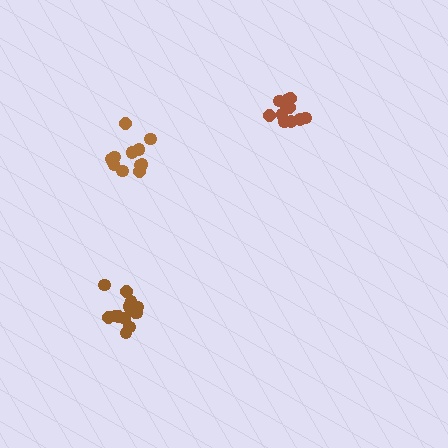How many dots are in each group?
Group 1: 12 dots, Group 2: 12 dots, Group 3: 13 dots (37 total).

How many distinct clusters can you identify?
There are 3 distinct clusters.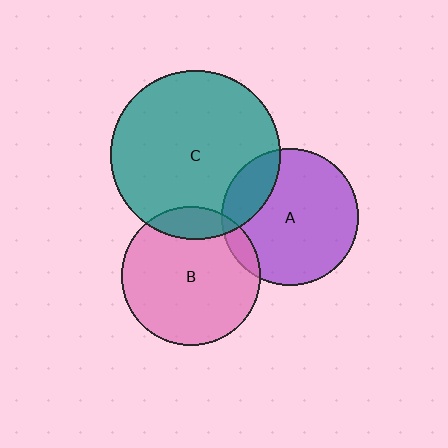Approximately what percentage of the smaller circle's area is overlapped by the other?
Approximately 20%.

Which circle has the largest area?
Circle C (teal).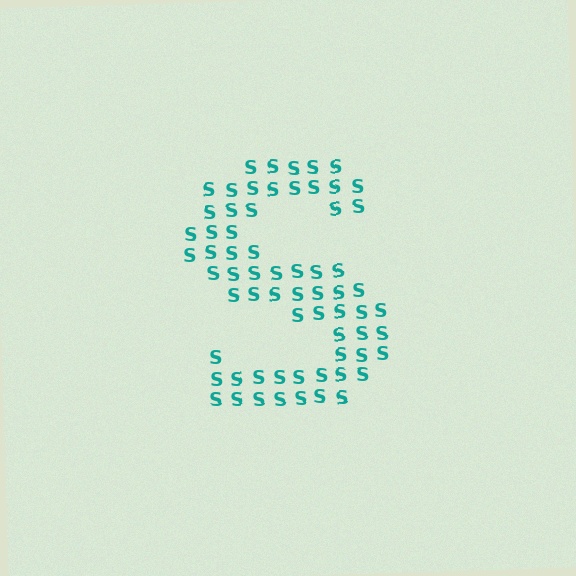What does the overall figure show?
The overall figure shows the letter S.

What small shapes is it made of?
It is made of small letter S's.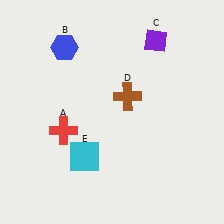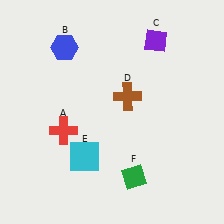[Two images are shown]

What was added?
A green diamond (F) was added in Image 2.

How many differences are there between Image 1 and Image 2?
There is 1 difference between the two images.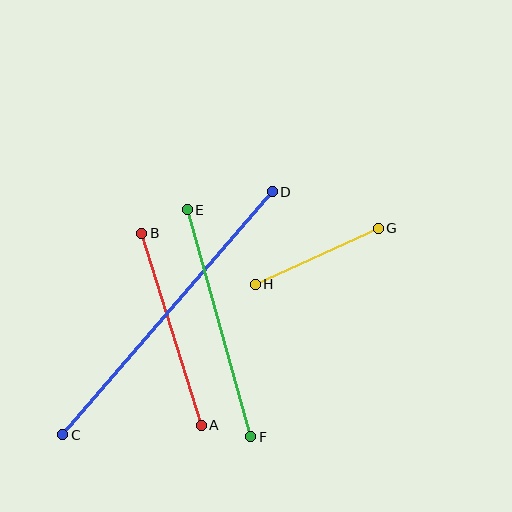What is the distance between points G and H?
The distance is approximately 135 pixels.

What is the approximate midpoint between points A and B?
The midpoint is at approximately (172, 329) pixels.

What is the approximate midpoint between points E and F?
The midpoint is at approximately (219, 323) pixels.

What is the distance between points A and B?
The distance is approximately 201 pixels.